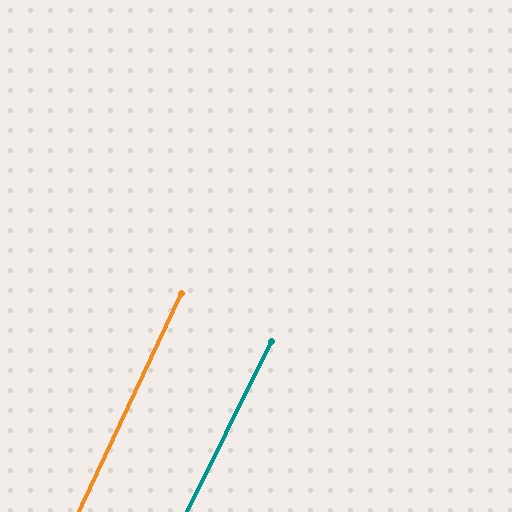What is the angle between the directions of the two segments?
Approximately 1 degree.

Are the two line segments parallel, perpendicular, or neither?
Parallel — their directions differ by only 1.1°.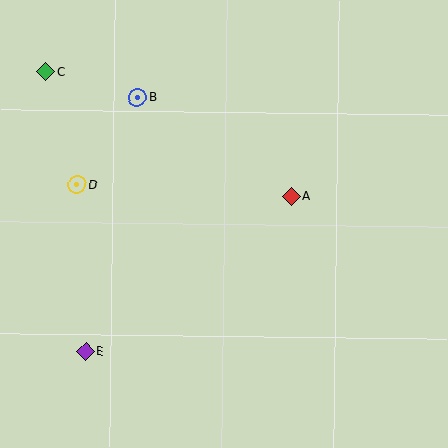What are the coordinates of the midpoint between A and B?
The midpoint between A and B is at (214, 146).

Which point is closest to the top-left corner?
Point C is closest to the top-left corner.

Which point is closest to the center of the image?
Point A at (291, 196) is closest to the center.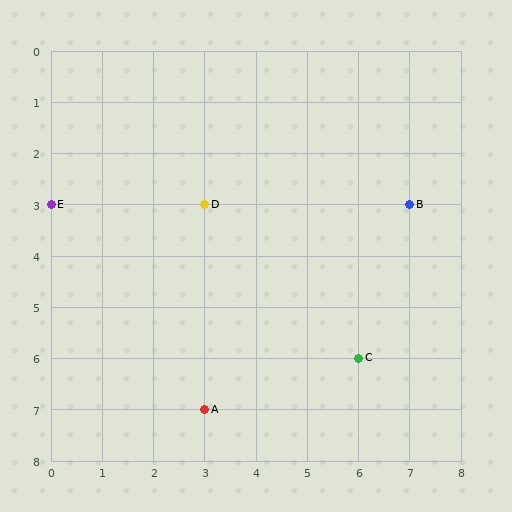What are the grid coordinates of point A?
Point A is at grid coordinates (3, 7).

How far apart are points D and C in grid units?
Points D and C are 3 columns and 3 rows apart (about 4.2 grid units diagonally).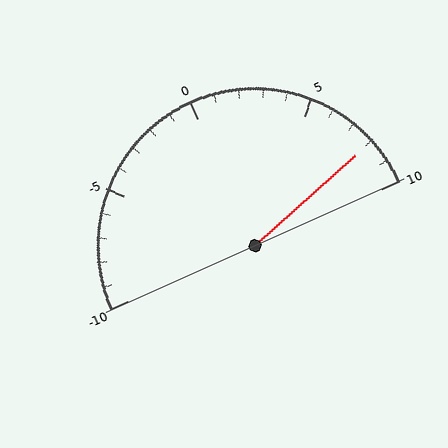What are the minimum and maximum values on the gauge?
The gauge ranges from -10 to 10.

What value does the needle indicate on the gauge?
The needle indicates approximately 8.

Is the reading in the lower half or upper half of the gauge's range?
The reading is in the upper half of the range (-10 to 10).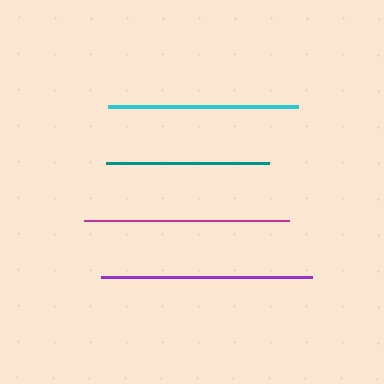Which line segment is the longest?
The purple line is the longest at approximately 211 pixels.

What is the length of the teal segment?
The teal segment is approximately 164 pixels long.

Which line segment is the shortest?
The teal line is the shortest at approximately 164 pixels.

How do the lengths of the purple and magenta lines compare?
The purple and magenta lines are approximately the same length.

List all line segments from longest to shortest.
From longest to shortest: purple, magenta, cyan, teal.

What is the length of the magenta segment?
The magenta segment is approximately 206 pixels long.